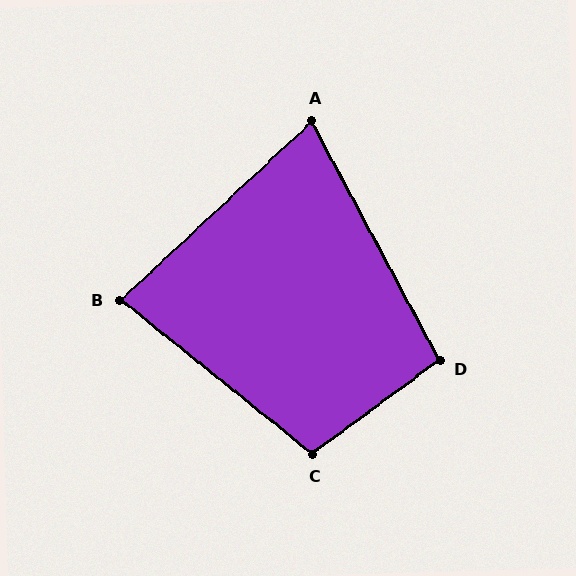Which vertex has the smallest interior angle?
A, at approximately 75 degrees.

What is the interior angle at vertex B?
Approximately 82 degrees (acute).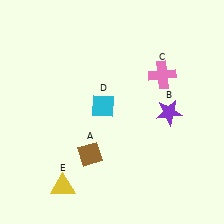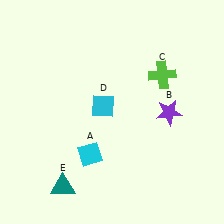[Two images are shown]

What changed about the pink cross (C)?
In Image 1, C is pink. In Image 2, it changed to lime.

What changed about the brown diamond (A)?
In Image 1, A is brown. In Image 2, it changed to cyan.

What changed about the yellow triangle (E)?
In Image 1, E is yellow. In Image 2, it changed to teal.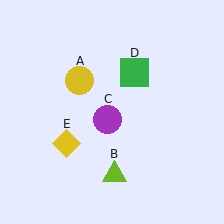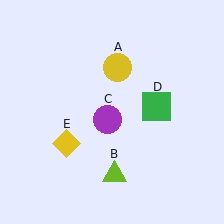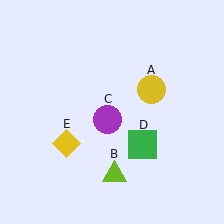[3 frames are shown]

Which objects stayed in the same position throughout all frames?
Lime triangle (object B) and purple circle (object C) and yellow diamond (object E) remained stationary.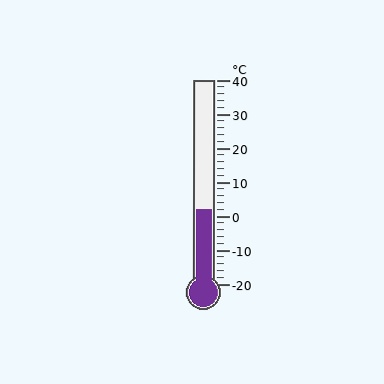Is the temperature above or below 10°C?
The temperature is below 10°C.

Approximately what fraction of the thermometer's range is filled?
The thermometer is filled to approximately 35% of its range.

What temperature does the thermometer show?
The thermometer shows approximately 2°C.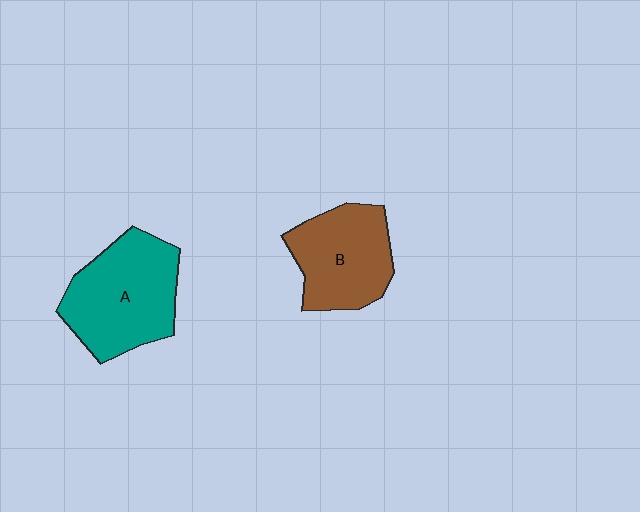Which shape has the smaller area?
Shape B (brown).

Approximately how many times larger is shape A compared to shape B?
Approximately 1.2 times.